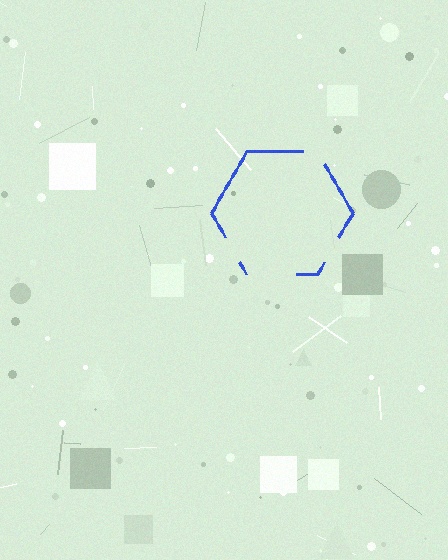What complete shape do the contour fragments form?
The contour fragments form a hexagon.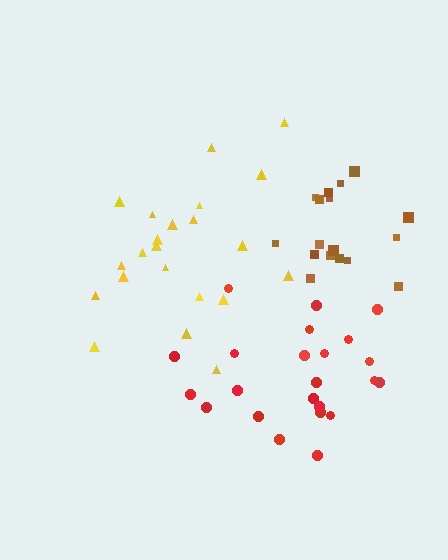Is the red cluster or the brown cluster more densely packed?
Brown.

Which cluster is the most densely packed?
Brown.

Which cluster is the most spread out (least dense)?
Red.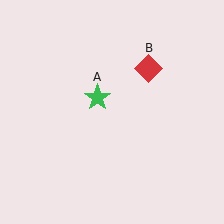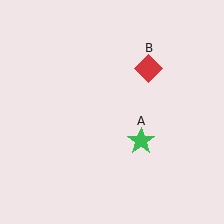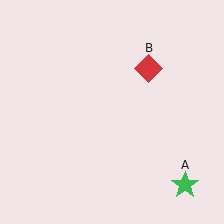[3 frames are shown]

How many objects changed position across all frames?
1 object changed position: green star (object A).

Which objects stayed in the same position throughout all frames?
Red diamond (object B) remained stationary.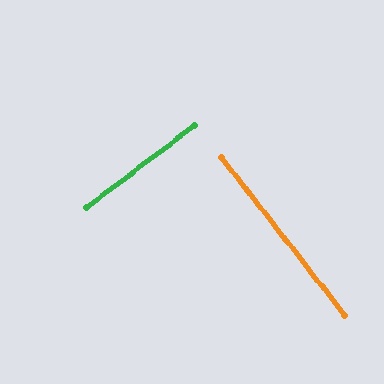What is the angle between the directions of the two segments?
Approximately 89 degrees.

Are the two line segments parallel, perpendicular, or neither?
Perpendicular — they meet at approximately 89°.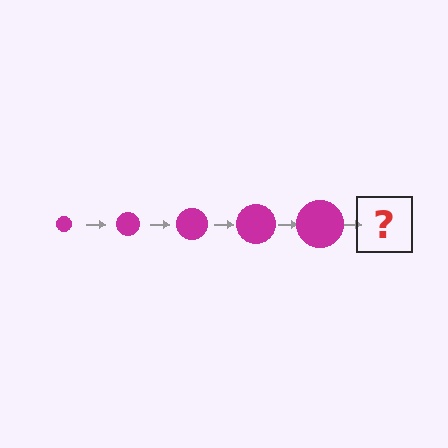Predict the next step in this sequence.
The next step is a magenta circle, larger than the previous one.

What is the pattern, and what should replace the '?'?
The pattern is that the circle gets progressively larger each step. The '?' should be a magenta circle, larger than the previous one.